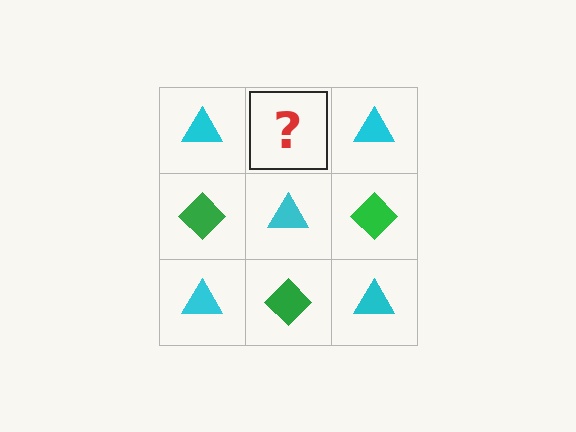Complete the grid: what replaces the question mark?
The question mark should be replaced with a green diamond.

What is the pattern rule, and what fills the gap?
The rule is that it alternates cyan triangle and green diamond in a checkerboard pattern. The gap should be filled with a green diamond.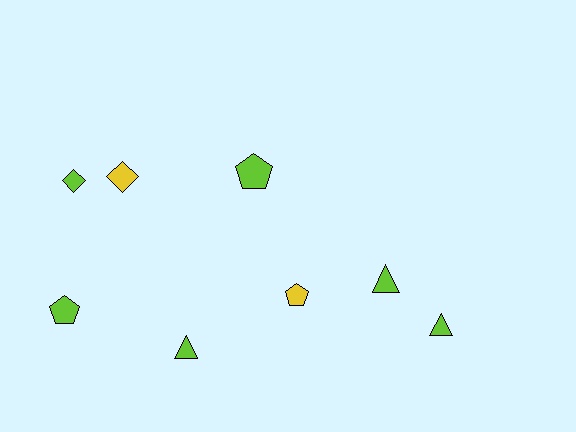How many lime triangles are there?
There are 3 lime triangles.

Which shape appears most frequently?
Pentagon, with 3 objects.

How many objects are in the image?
There are 8 objects.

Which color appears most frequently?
Lime, with 6 objects.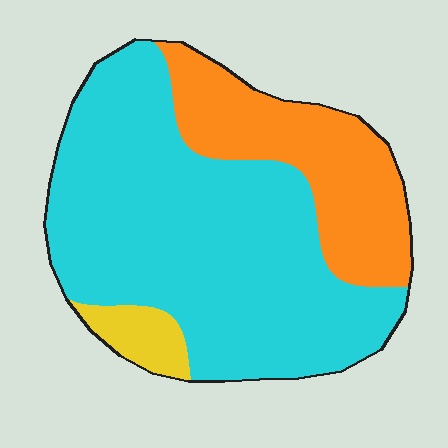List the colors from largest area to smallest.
From largest to smallest: cyan, orange, yellow.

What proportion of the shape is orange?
Orange covers roughly 25% of the shape.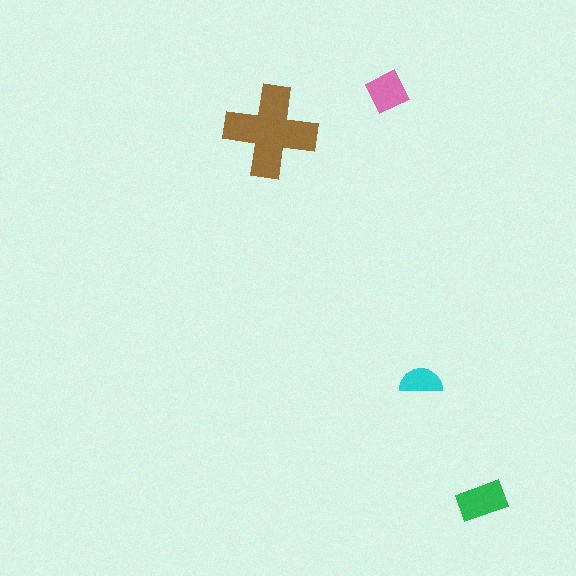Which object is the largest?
The brown cross.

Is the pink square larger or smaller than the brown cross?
Smaller.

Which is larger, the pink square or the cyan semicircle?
The pink square.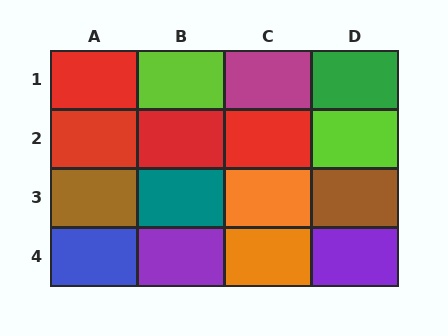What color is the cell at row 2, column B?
Red.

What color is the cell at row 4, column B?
Purple.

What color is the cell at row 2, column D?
Lime.